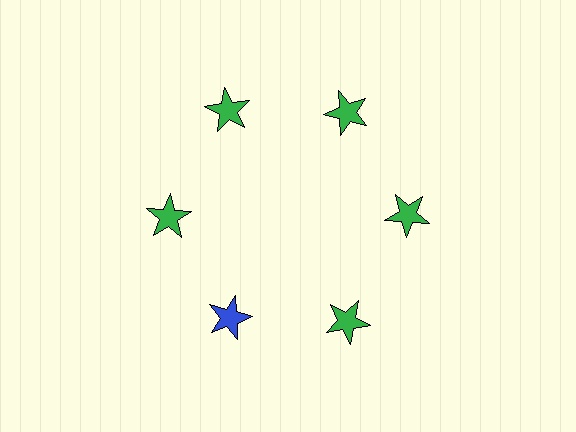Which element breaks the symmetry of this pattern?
The blue star at roughly the 7 o'clock position breaks the symmetry. All other shapes are green stars.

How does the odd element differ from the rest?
It has a different color: blue instead of green.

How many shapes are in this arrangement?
There are 6 shapes arranged in a ring pattern.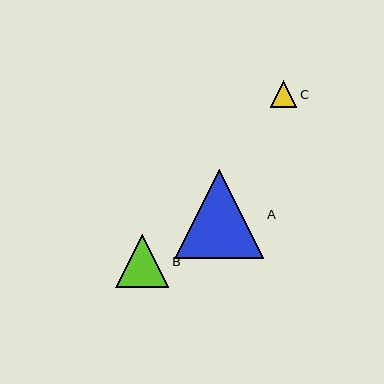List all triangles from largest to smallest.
From largest to smallest: A, B, C.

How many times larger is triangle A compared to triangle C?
Triangle A is approximately 3.4 times the size of triangle C.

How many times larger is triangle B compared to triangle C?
Triangle B is approximately 2.0 times the size of triangle C.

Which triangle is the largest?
Triangle A is the largest with a size of approximately 89 pixels.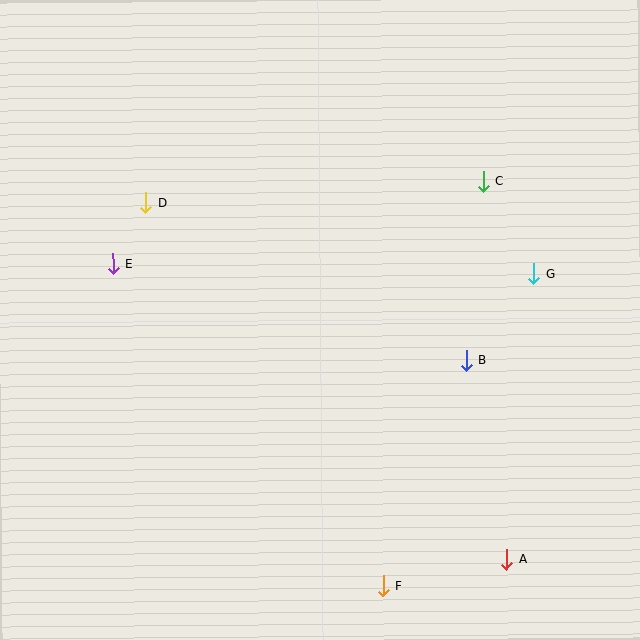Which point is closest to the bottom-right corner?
Point A is closest to the bottom-right corner.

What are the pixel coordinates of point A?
Point A is at (507, 559).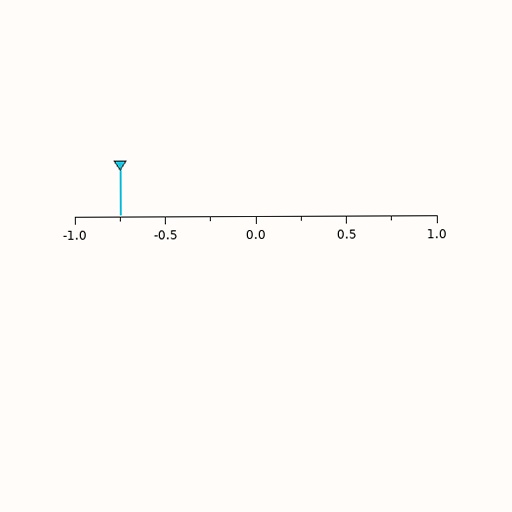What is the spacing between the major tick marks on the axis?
The major ticks are spaced 0.5 apart.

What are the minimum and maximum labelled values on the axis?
The axis runs from -1.0 to 1.0.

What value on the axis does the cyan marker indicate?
The marker indicates approximately -0.75.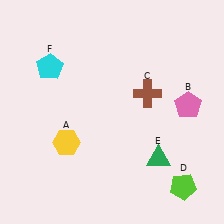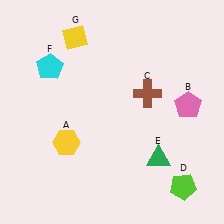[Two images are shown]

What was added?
A yellow diamond (G) was added in Image 2.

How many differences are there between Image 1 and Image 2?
There is 1 difference between the two images.